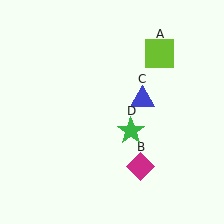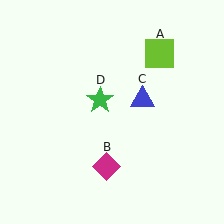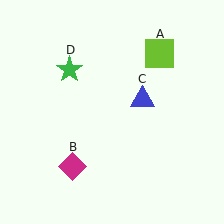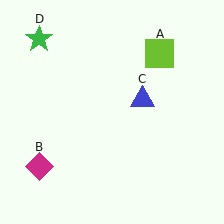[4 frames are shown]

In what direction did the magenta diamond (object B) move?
The magenta diamond (object B) moved left.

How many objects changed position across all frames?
2 objects changed position: magenta diamond (object B), green star (object D).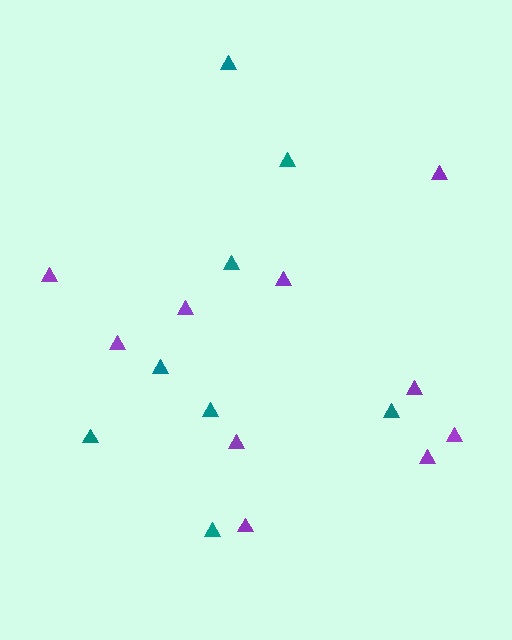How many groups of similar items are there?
There are 2 groups: one group of teal triangles (8) and one group of purple triangles (10).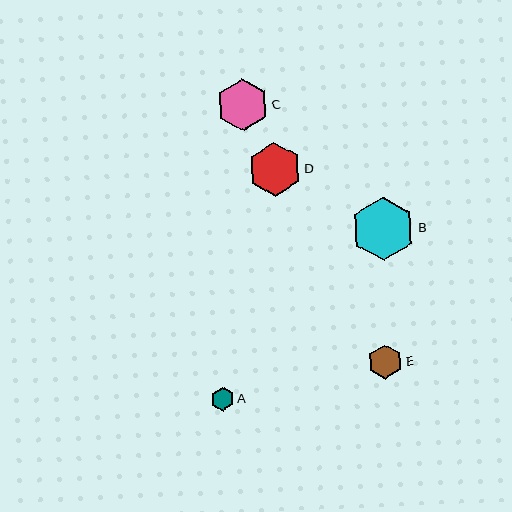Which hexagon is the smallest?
Hexagon A is the smallest with a size of approximately 24 pixels.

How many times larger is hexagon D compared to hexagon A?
Hexagon D is approximately 2.3 times the size of hexagon A.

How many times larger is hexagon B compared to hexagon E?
Hexagon B is approximately 1.9 times the size of hexagon E.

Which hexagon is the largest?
Hexagon B is the largest with a size of approximately 63 pixels.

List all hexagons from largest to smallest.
From largest to smallest: B, D, C, E, A.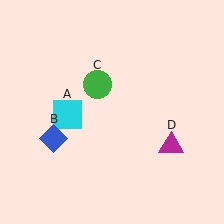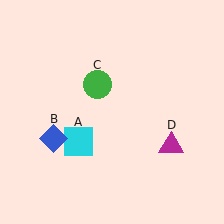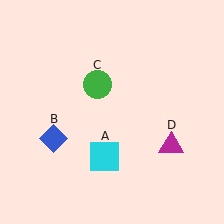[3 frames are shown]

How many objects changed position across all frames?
1 object changed position: cyan square (object A).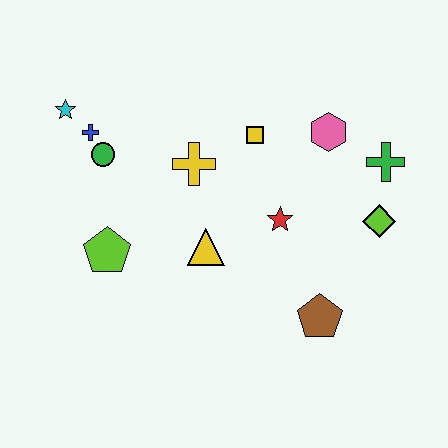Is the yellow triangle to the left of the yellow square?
Yes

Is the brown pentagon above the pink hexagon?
No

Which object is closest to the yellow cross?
The yellow square is closest to the yellow cross.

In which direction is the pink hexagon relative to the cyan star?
The pink hexagon is to the right of the cyan star.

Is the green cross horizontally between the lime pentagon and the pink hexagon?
No